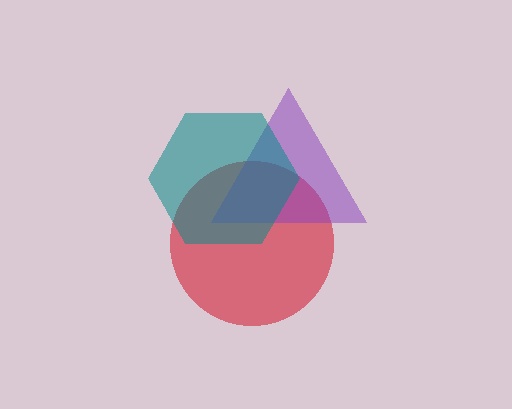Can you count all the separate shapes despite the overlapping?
Yes, there are 3 separate shapes.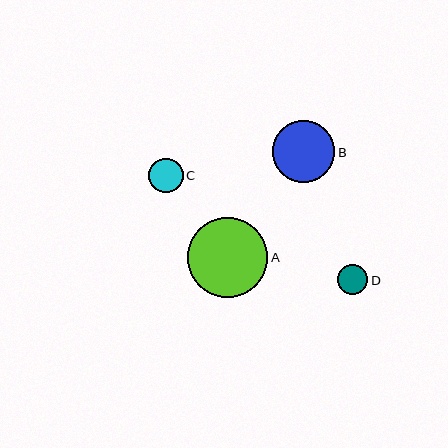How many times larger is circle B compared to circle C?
Circle B is approximately 1.8 times the size of circle C.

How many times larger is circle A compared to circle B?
Circle A is approximately 1.3 times the size of circle B.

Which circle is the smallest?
Circle D is the smallest with a size of approximately 30 pixels.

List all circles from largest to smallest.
From largest to smallest: A, B, C, D.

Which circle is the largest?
Circle A is the largest with a size of approximately 80 pixels.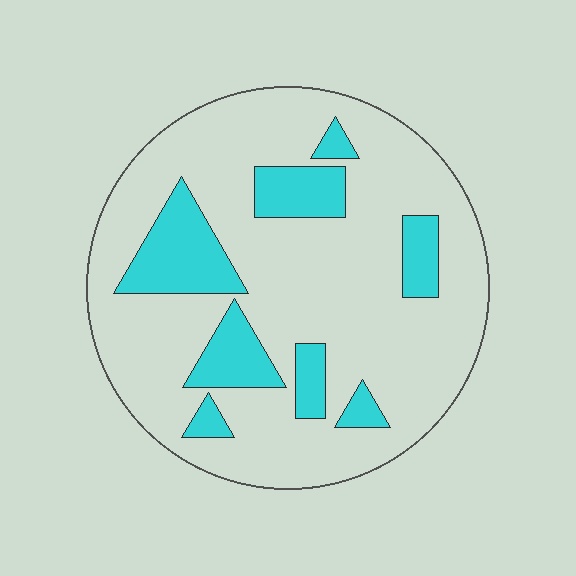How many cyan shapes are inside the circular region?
8.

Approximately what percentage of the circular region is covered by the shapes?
Approximately 20%.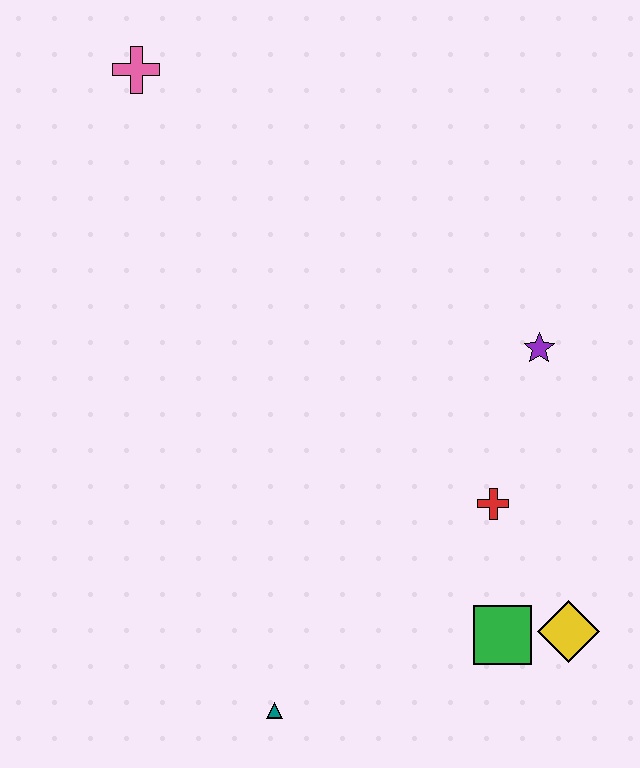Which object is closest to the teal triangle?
The green square is closest to the teal triangle.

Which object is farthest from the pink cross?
The yellow diamond is farthest from the pink cross.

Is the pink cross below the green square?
No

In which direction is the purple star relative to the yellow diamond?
The purple star is above the yellow diamond.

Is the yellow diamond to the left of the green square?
No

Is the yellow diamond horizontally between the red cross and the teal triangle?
No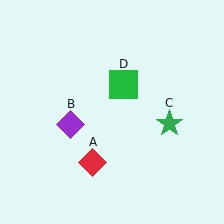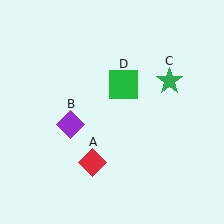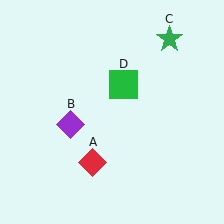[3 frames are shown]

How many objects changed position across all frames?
1 object changed position: green star (object C).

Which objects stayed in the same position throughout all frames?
Red diamond (object A) and purple diamond (object B) and green square (object D) remained stationary.